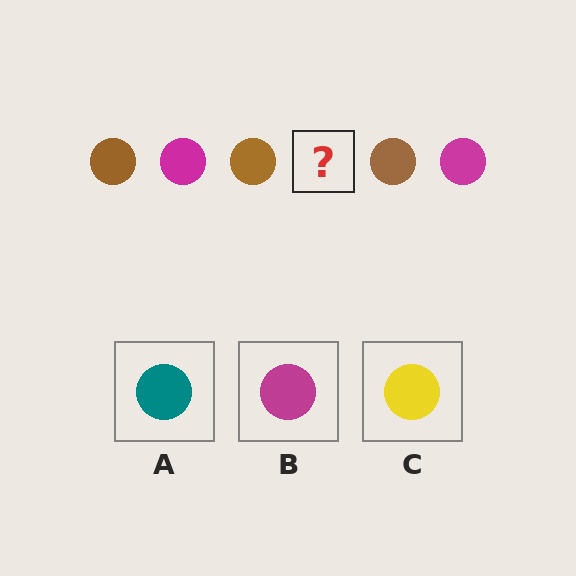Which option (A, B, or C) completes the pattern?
B.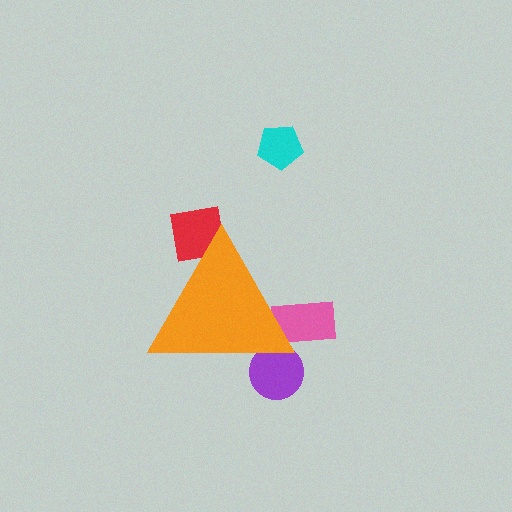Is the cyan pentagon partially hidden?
No, the cyan pentagon is fully visible.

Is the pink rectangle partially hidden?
Yes, the pink rectangle is partially hidden behind the orange triangle.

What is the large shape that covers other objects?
An orange triangle.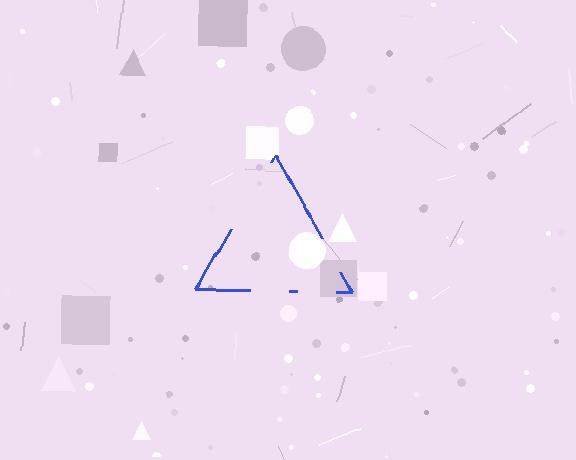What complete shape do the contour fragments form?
The contour fragments form a triangle.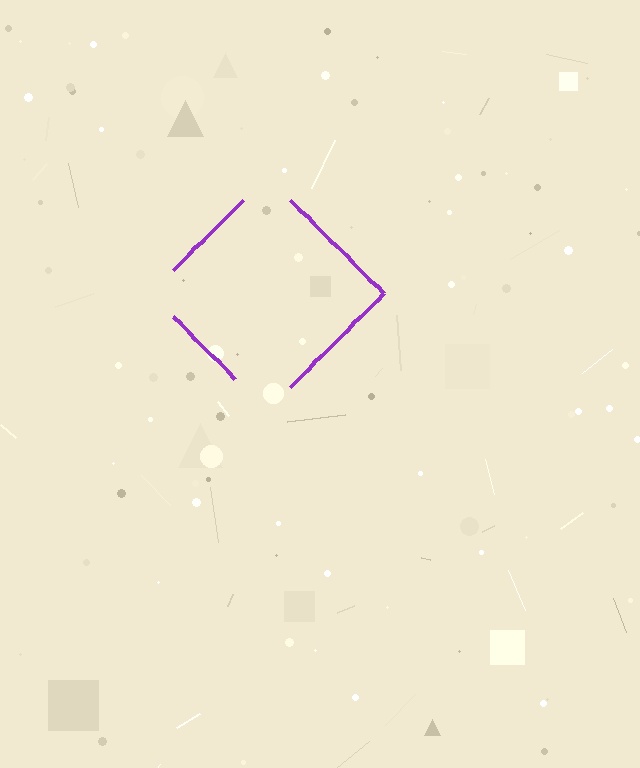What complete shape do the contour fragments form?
The contour fragments form a diamond.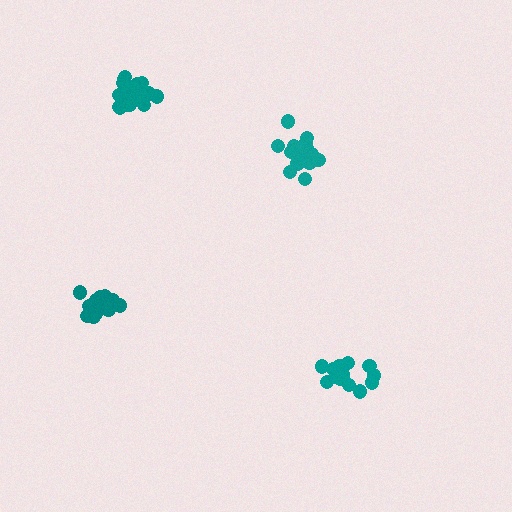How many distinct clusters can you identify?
There are 4 distinct clusters.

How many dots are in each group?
Group 1: 14 dots, Group 2: 16 dots, Group 3: 20 dots, Group 4: 20 dots (70 total).